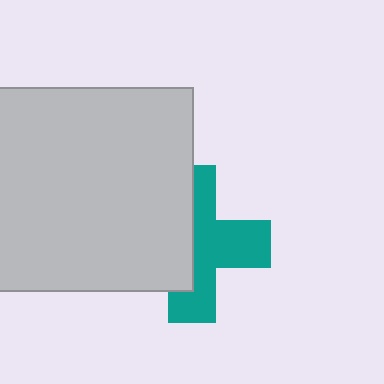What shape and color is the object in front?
The object in front is a light gray square.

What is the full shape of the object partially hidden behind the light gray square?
The partially hidden object is a teal cross.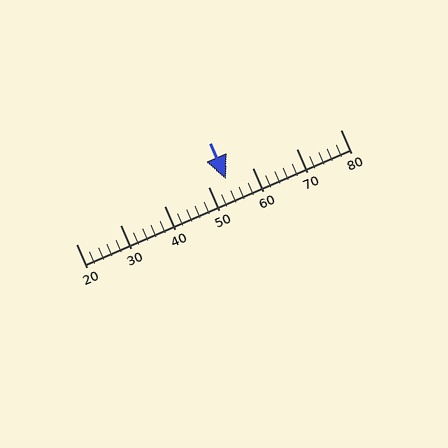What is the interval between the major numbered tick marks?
The major tick marks are spaced 10 units apart.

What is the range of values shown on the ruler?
The ruler shows values from 20 to 80.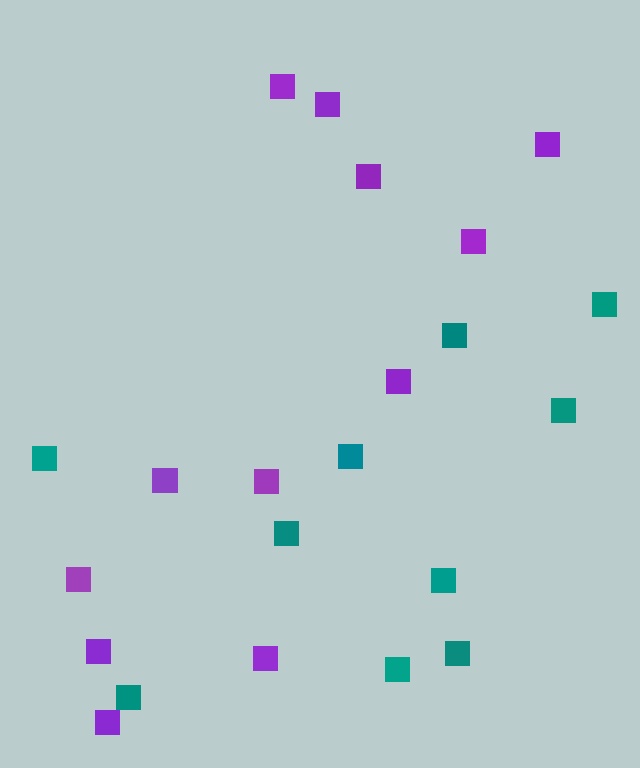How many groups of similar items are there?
There are 2 groups: one group of purple squares (12) and one group of teal squares (10).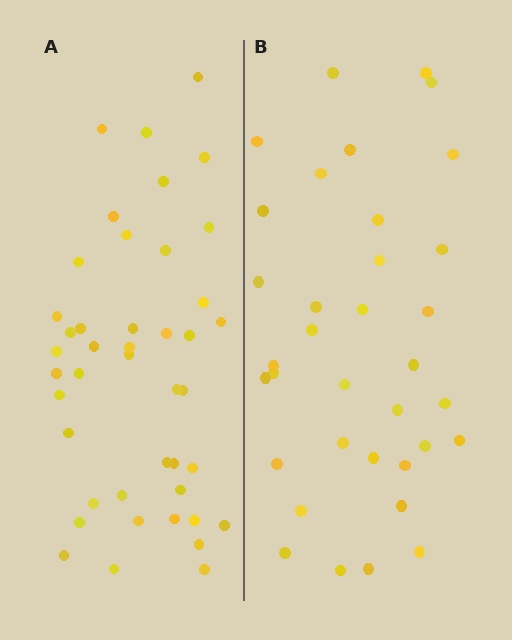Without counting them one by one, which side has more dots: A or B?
Region A (the left region) has more dots.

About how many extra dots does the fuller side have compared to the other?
Region A has roughly 8 or so more dots than region B.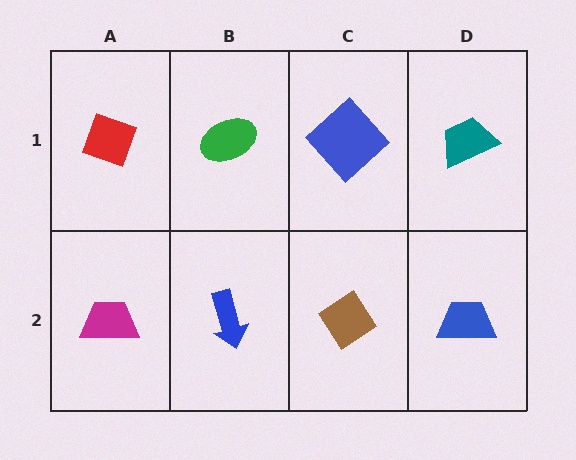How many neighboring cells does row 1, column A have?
2.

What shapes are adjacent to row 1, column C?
A brown diamond (row 2, column C), a green ellipse (row 1, column B), a teal trapezoid (row 1, column D).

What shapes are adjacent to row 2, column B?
A green ellipse (row 1, column B), a magenta trapezoid (row 2, column A), a brown diamond (row 2, column C).